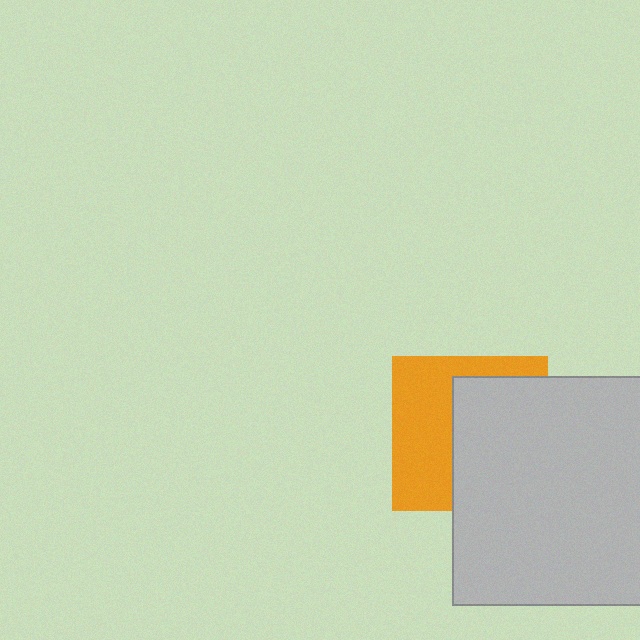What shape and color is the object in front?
The object in front is a light gray rectangle.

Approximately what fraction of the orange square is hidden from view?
Roughly 54% of the orange square is hidden behind the light gray rectangle.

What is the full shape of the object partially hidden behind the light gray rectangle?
The partially hidden object is an orange square.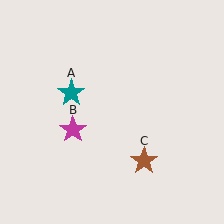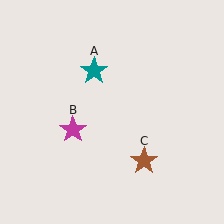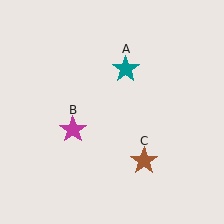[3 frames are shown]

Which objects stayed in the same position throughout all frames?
Magenta star (object B) and brown star (object C) remained stationary.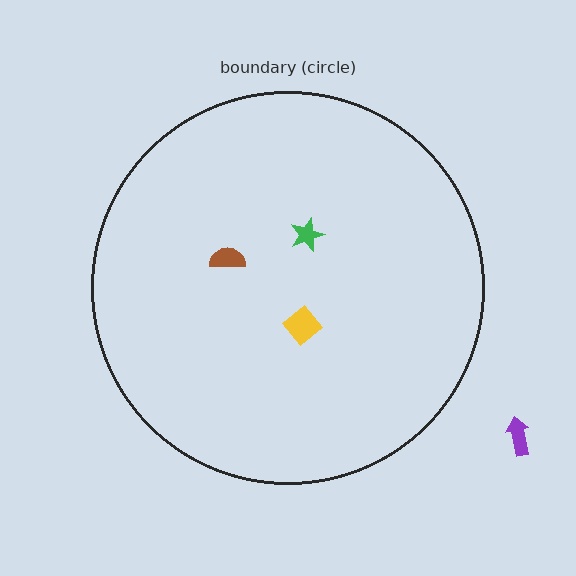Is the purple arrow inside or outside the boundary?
Outside.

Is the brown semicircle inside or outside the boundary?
Inside.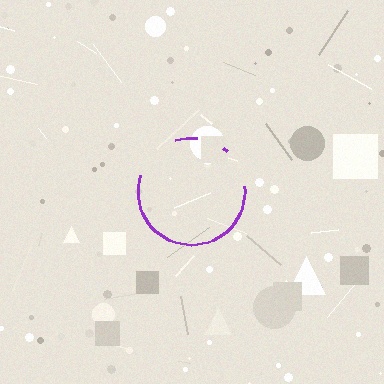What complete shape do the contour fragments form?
The contour fragments form a circle.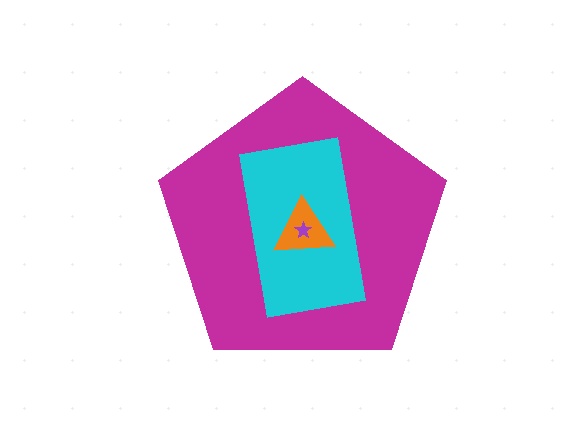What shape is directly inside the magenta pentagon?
The cyan rectangle.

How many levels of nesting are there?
4.